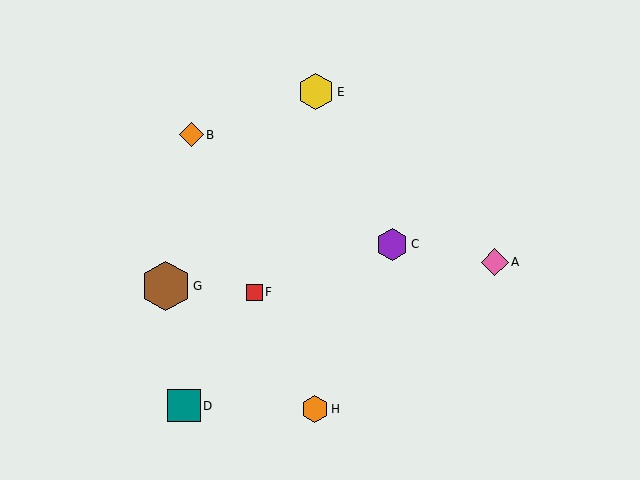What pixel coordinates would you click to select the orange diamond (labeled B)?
Click at (192, 135) to select the orange diamond B.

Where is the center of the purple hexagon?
The center of the purple hexagon is at (392, 244).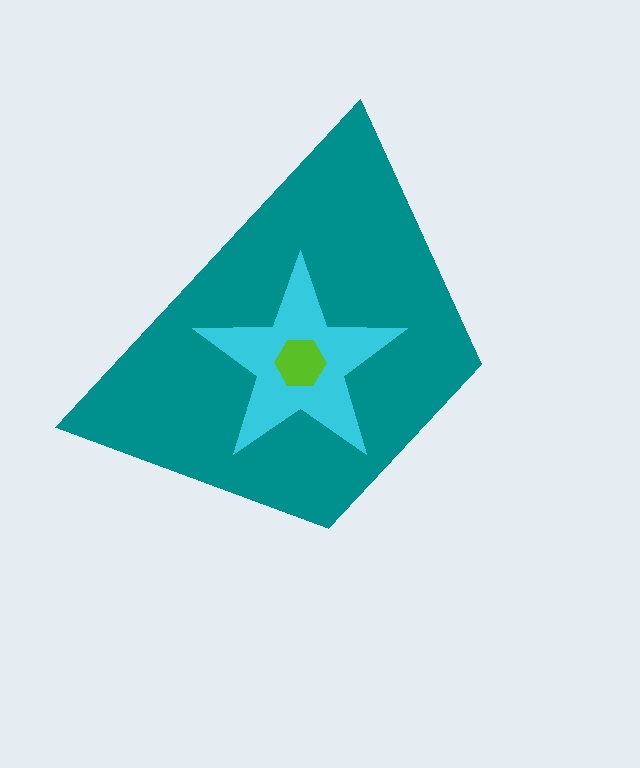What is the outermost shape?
The teal trapezoid.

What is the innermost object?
The lime hexagon.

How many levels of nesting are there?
3.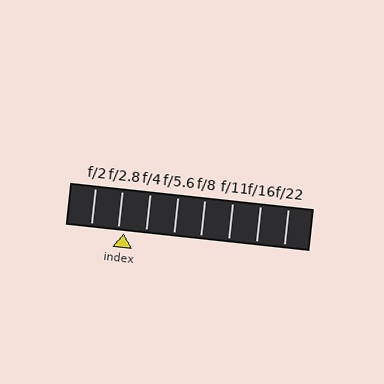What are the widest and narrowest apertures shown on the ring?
The widest aperture shown is f/2 and the narrowest is f/22.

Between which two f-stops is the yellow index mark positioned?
The index mark is between f/2.8 and f/4.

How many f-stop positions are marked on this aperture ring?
There are 8 f-stop positions marked.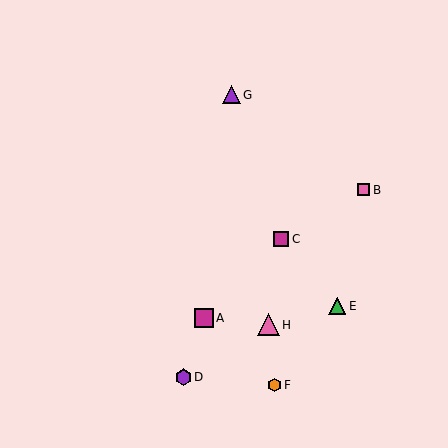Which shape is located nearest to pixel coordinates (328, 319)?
The green triangle (labeled E) at (337, 306) is nearest to that location.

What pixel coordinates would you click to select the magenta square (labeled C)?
Click at (281, 239) to select the magenta square C.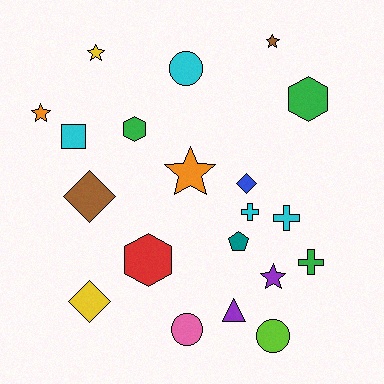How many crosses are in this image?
There are 3 crosses.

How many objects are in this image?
There are 20 objects.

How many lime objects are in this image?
There is 1 lime object.